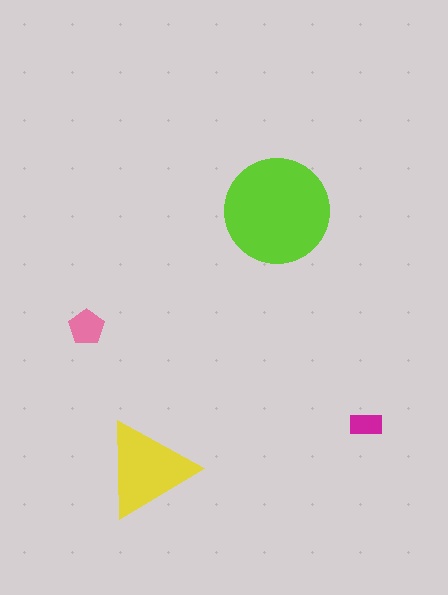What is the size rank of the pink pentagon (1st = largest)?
3rd.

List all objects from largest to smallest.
The lime circle, the yellow triangle, the pink pentagon, the magenta rectangle.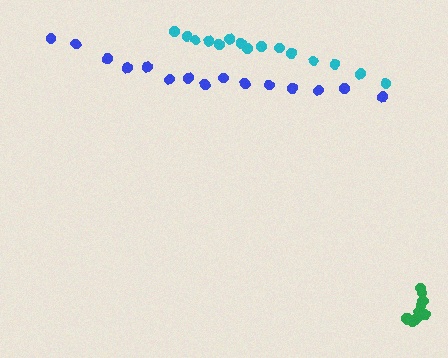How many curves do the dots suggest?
There are 3 distinct paths.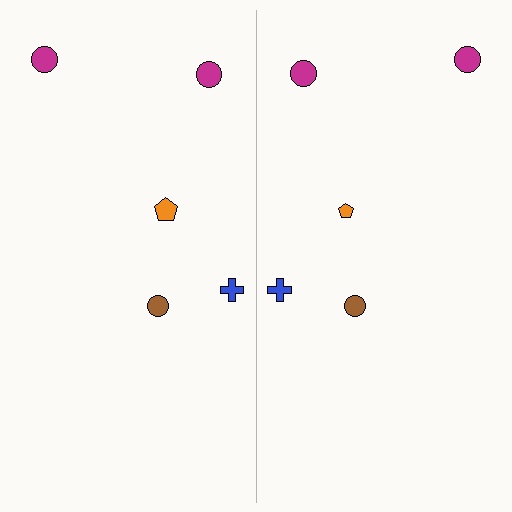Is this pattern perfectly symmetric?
No, the pattern is not perfectly symmetric. The orange pentagon on the right side has a different size than its mirror counterpart.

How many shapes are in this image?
There are 10 shapes in this image.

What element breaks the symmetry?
The orange pentagon on the right side has a different size than its mirror counterpart.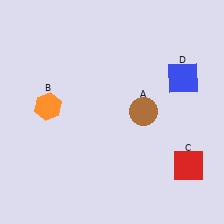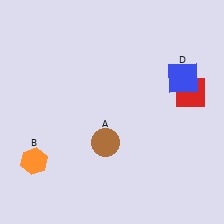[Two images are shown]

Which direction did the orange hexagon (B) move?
The orange hexagon (B) moved down.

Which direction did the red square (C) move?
The red square (C) moved up.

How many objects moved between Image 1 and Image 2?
3 objects moved between the two images.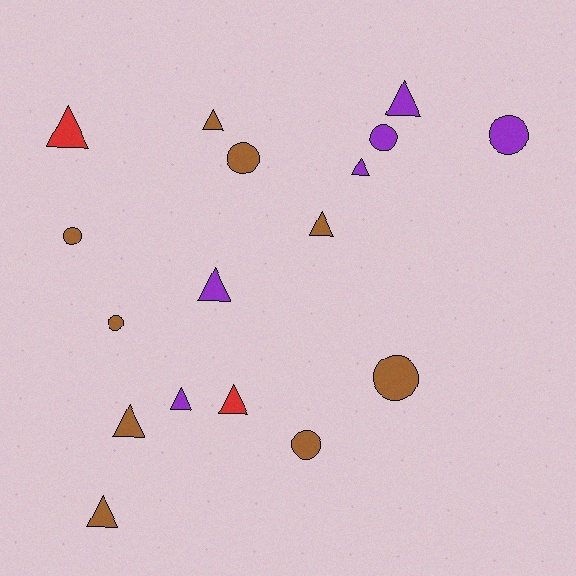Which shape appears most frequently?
Triangle, with 10 objects.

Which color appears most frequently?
Brown, with 9 objects.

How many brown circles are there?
There are 5 brown circles.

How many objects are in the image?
There are 17 objects.